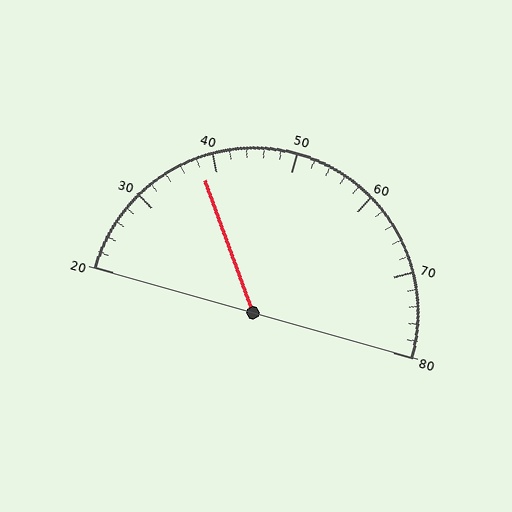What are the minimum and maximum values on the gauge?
The gauge ranges from 20 to 80.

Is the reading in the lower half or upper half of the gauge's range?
The reading is in the lower half of the range (20 to 80).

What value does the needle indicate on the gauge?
The needle indicates approximately 38.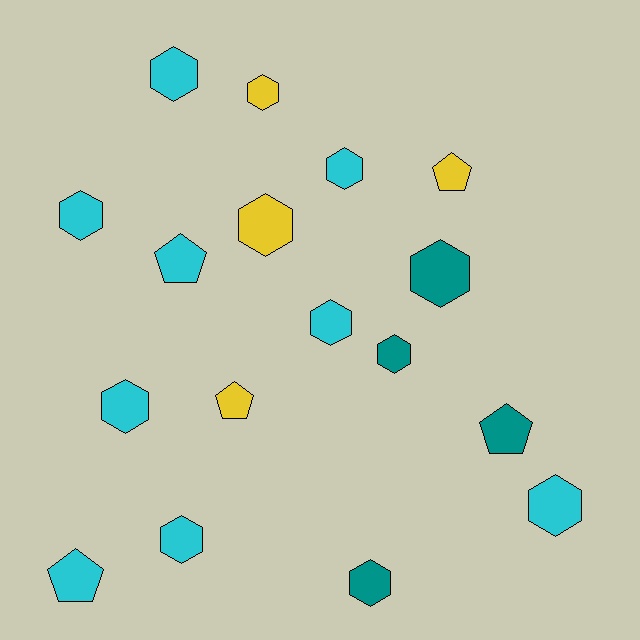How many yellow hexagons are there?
There are 2 yellow hexagons.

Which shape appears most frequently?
Hexagon, with 12 objects.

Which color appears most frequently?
Cyan, with 9 objects.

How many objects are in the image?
There are 17 objects.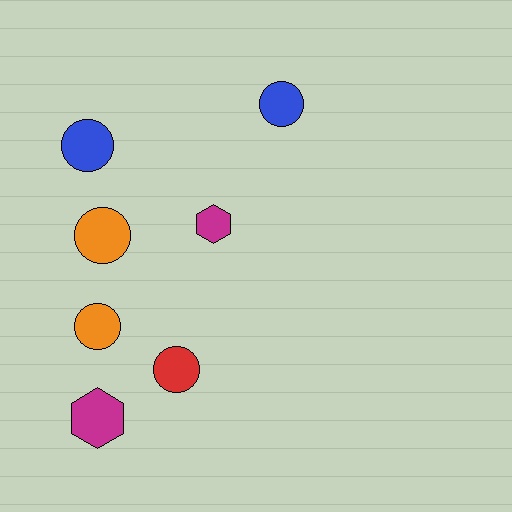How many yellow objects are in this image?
There are no yellow objects.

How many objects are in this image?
There are 7 objects.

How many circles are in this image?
There are 5 circles.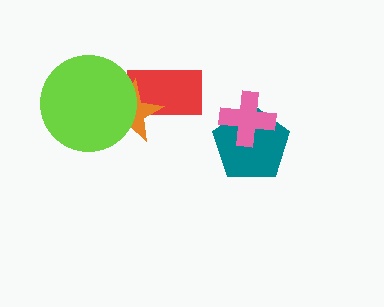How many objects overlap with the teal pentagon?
1 object overlaps with the teal pentagon.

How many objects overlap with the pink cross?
1 object overlaps with the pink cross.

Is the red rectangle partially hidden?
Yes, it is partially covered by another shape.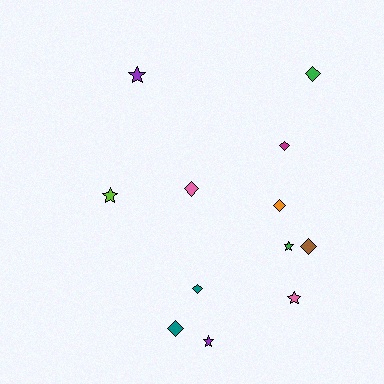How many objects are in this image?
There are 12 objects.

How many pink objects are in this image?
There are 2 pink objects.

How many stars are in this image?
There are 5 stars.